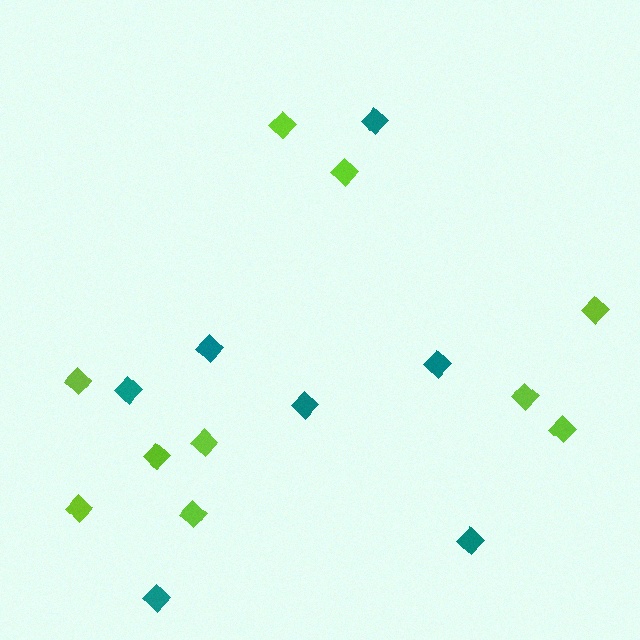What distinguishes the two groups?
There are 2 groups: one group of lime diamonds (10) and one group of teal diamonds (7).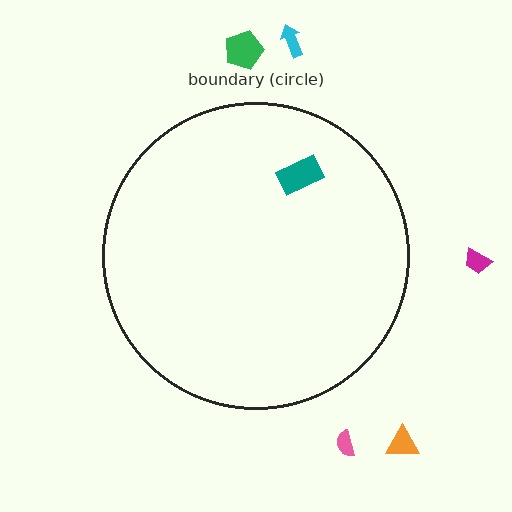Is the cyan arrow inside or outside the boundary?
Outside.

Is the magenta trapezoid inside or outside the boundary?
Outside.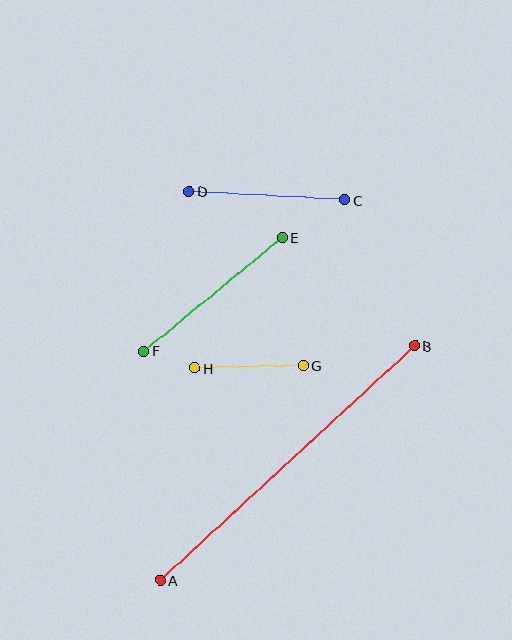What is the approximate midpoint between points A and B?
The midpoint is at approximately (287, 463) pixels.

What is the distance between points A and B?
The distance is approximately 346 pixels.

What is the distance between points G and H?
The distance is approximately 108 pixels.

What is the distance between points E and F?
The distance is approximately 179 pixels.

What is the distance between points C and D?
The distance is approximately 157 pixels.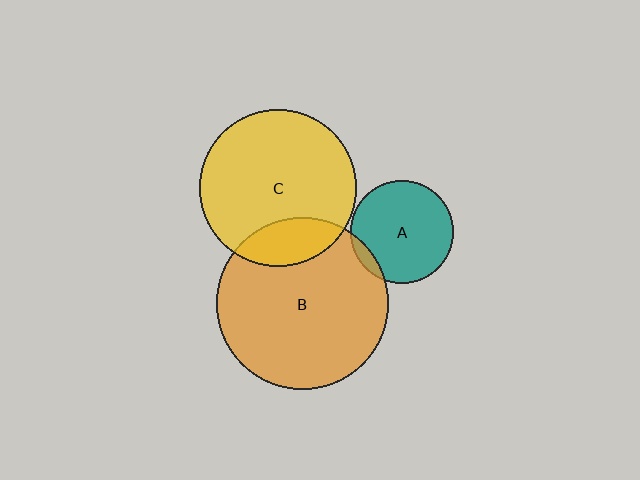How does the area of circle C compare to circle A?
Approximately 2.3 times.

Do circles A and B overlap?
Yes.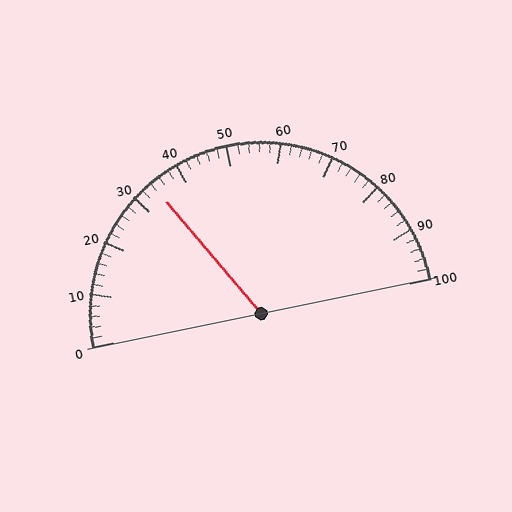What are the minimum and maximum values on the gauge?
The gauge ranges from 0 to 100.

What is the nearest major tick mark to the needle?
The nearest major tick mark is 30.